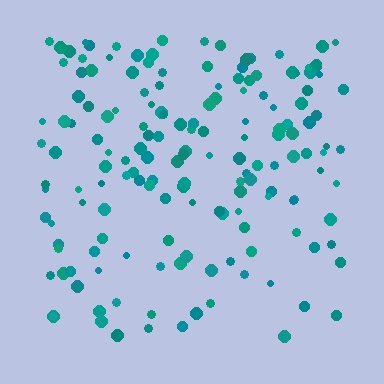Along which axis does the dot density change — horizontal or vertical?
Vertical.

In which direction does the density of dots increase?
From bottom to top, with the top side densest.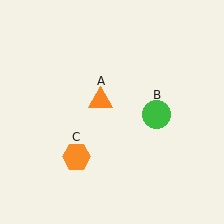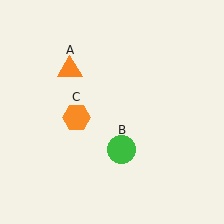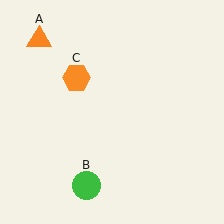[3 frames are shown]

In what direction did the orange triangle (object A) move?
The orange triangle (object A) moved up and to the left.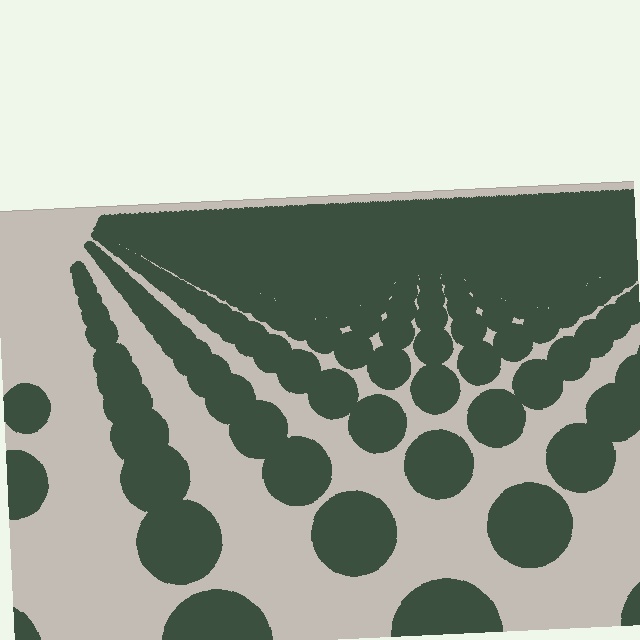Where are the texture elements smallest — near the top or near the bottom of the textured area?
Near the top.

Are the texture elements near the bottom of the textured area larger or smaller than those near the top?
Larger. Near the bottom, elements are closer to the viewer and appear at a bigger on-screen size.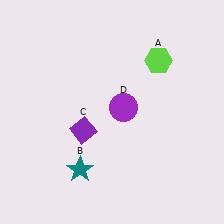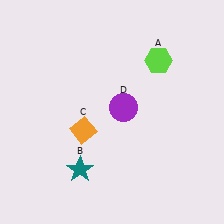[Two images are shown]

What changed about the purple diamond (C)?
In Image 1, C is purple. In Image 2, it changed to orange.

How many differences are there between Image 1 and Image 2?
There is 1 difference between the two images.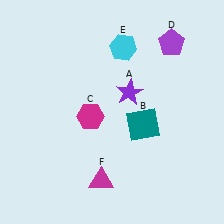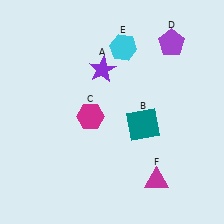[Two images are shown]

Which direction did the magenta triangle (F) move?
The magenta triangle (F) moved right.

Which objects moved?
The objects that moved are: the purple star (A), the magenta triangle (F).